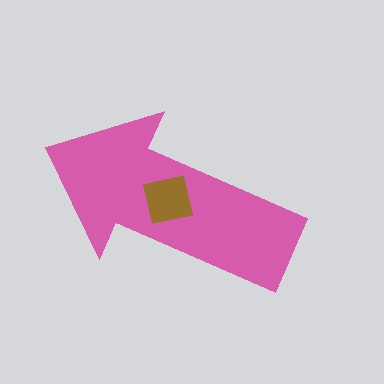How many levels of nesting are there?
2.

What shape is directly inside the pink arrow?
The brown square.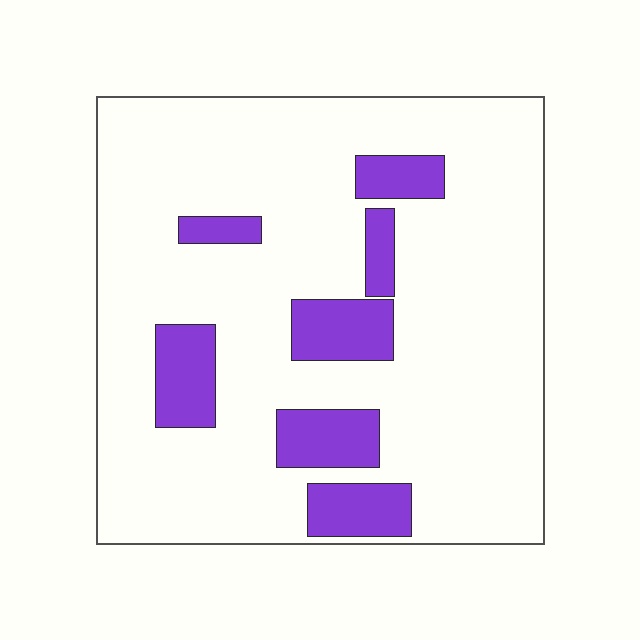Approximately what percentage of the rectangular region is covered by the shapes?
Approximately 15%.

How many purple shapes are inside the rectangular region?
7.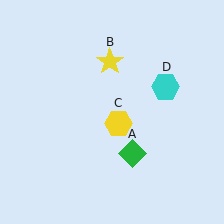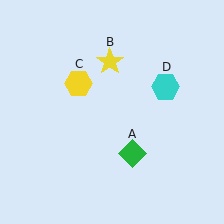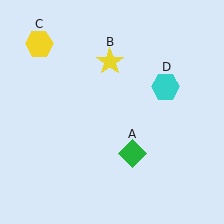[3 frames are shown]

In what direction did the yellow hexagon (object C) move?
The yellow hexagon (object C) moved up and to the left.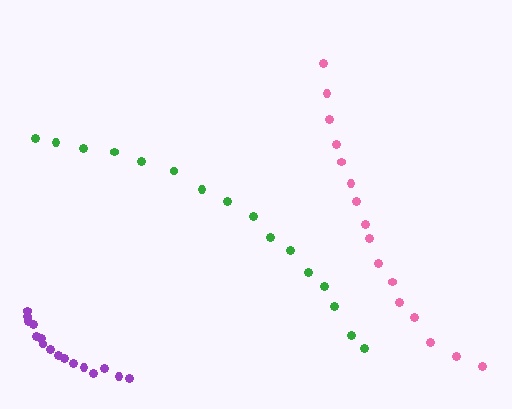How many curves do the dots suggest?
There are 3 distinct paths.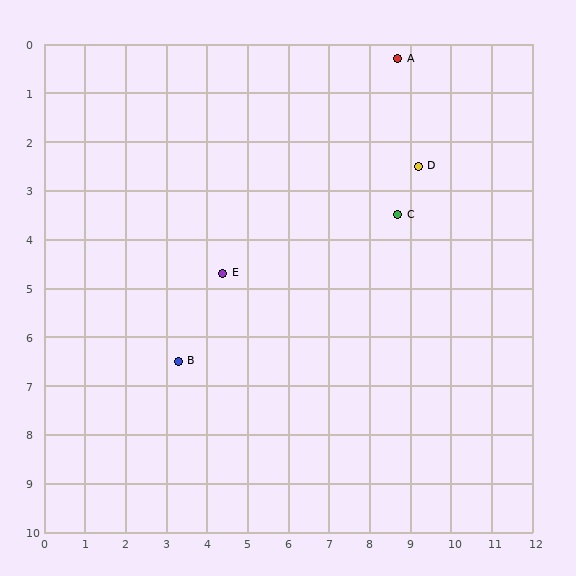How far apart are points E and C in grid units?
Points E and C are about 4.5 grid units apart.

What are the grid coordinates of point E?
Point E is at approximately (4.4, 4.7).